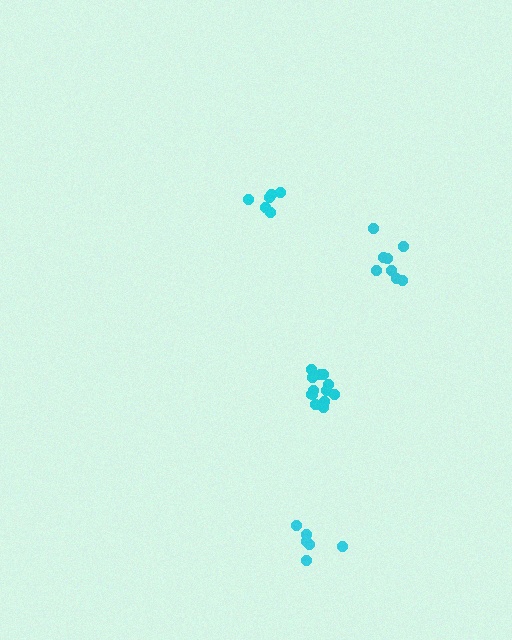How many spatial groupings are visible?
There are 4 spatial groupings.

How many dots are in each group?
Group 1: 12 dots, Group 2: 6 dots, Group 3: 8 dots, Group 4: 6 dots (32 total).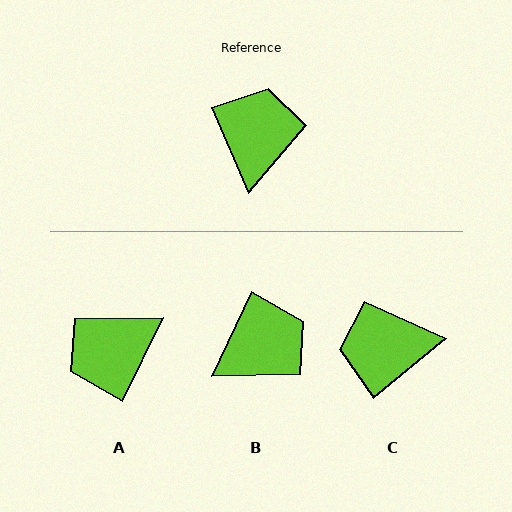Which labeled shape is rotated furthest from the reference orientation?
A, about 131 degrees away.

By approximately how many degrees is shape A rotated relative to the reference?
Approximately 131 degrees counter-clockwise.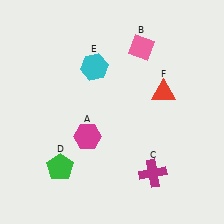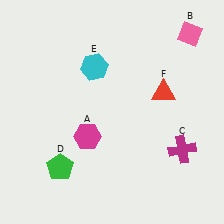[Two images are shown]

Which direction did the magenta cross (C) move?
The magenta cross (C) moved right.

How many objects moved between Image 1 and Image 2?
2 objects moved between the two images.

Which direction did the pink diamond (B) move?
The pink diamond (B) moved right.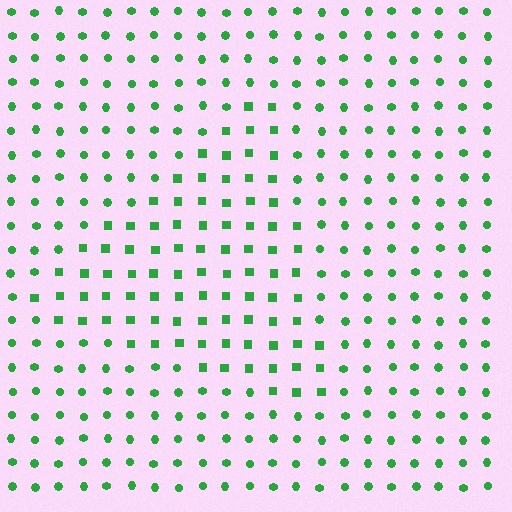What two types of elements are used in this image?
The image uses squares inside the triangle region and circles outside it.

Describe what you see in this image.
The image is filled with small green elements arranged in a uniform grid. A triangle-shaped region contains squares, while the surrounding area contains circles. The boundary is defined purely by the change in element shape.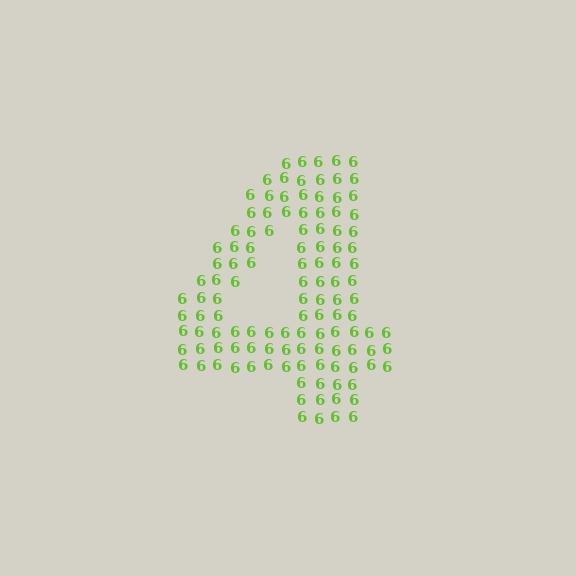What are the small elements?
The small elements are digit 6's.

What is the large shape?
The large shape is the digit 4.